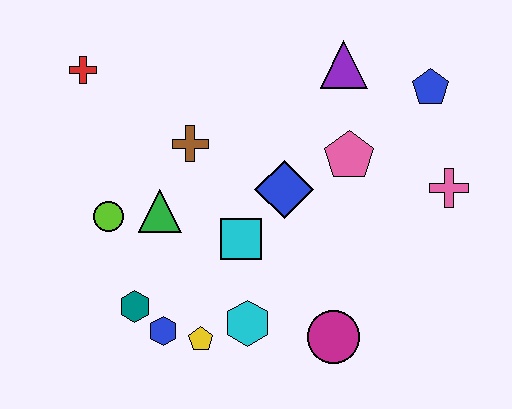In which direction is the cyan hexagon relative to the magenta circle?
The cyan hexagon is to the left of the magenta circle.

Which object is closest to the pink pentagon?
The blue diamond is closest to the pink pentagon.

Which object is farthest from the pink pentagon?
The red cross is farthest from the pink pentagon.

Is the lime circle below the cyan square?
No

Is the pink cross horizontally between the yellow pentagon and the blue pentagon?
No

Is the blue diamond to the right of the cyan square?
Yes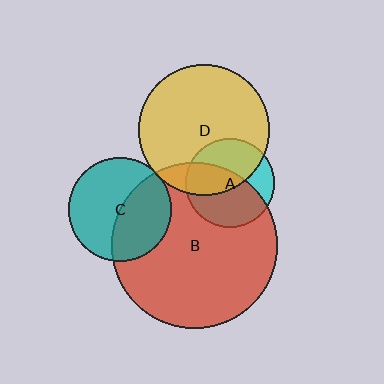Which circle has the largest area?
Circle B (red).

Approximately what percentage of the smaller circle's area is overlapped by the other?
Approximately 15%.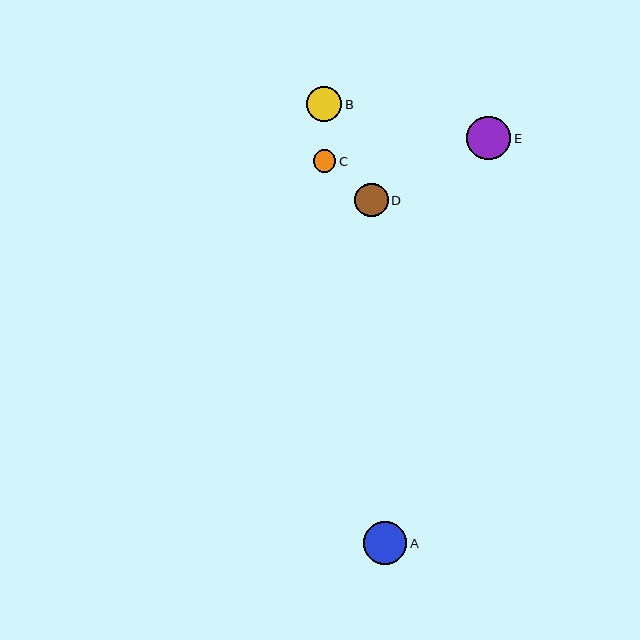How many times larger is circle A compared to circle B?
Circle A is approximately 1.2 times the size of circle B.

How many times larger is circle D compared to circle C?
Circle D is approximately 1.5 times the size of circle C.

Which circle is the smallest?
Circle C is the smallest with a size of approximately 23 pixels.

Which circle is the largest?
Circle E is the largest with a size of approximately 44 pixels.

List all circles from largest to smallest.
From largest to smallest: E, A, B, D, C.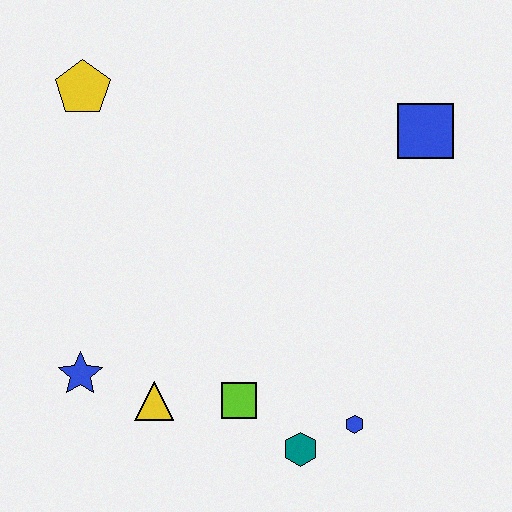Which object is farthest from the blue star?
The blue square is farthest from the blue star.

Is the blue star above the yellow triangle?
Yes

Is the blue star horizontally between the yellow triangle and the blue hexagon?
No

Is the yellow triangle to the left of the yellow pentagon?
No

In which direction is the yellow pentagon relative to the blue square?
The yellow pentagon is to the left of the blue square.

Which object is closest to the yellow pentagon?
The blue star is closest to the yellow pentagon.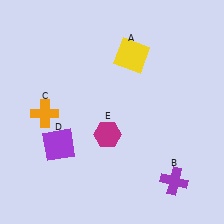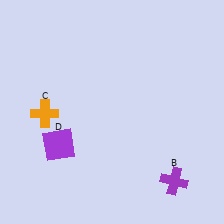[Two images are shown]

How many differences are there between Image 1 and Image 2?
There are 2 differences between the two images.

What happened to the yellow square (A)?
The yellow square (A) was removed in Image 2. It was in the top-right area of Image 1.